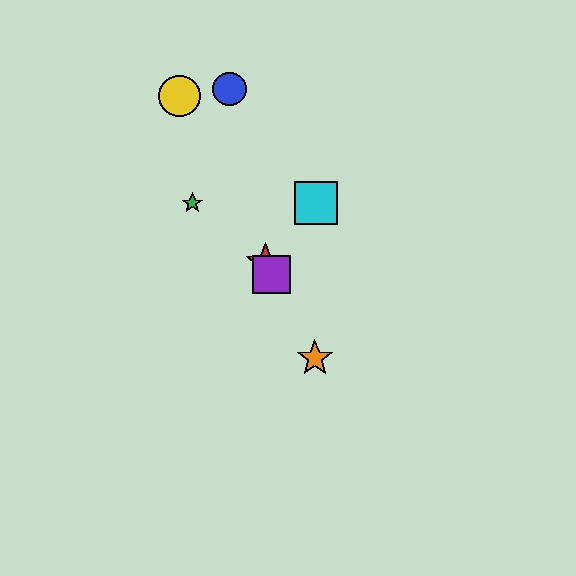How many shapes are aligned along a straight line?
4 shapes (the red star, the yellow circle, the purple square, the orange star) are aligned along a straight line.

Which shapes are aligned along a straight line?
The red star, the yellow circle, the purple square, the orange star are aligned along a straight line.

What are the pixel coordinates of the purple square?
The purple square is at (272, 274).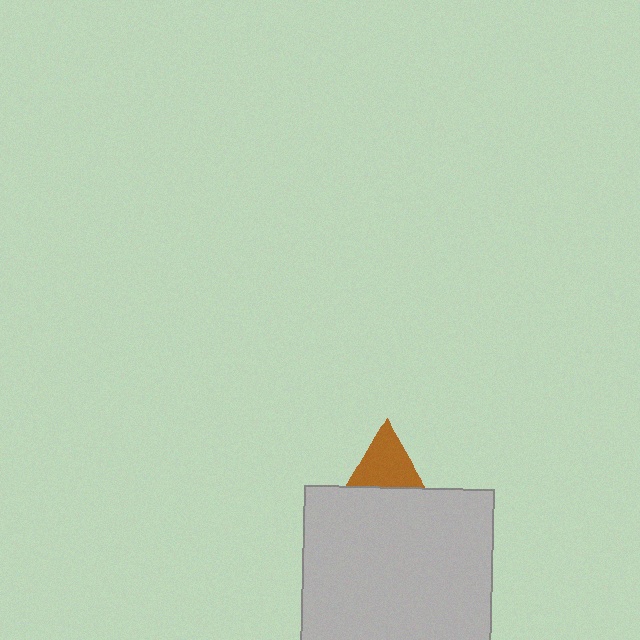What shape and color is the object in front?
The object in front is a light gray square.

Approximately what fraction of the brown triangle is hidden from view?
Roughly 62% of the brown triangle is hidden behind the light gray square.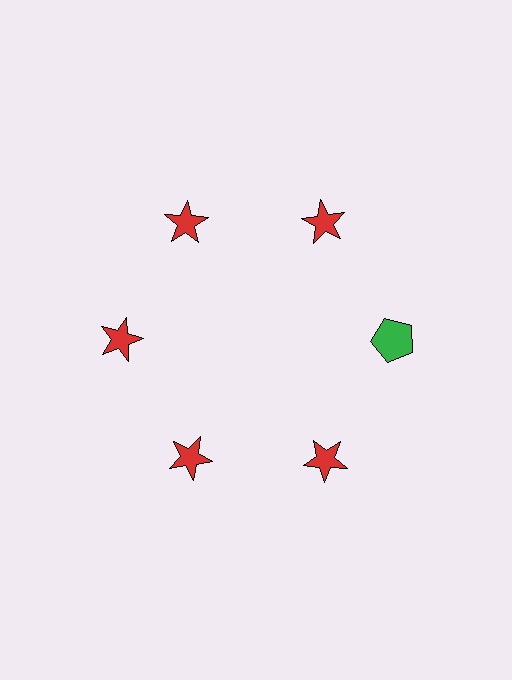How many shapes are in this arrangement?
There are 6 shapes arranged in a ring pattern.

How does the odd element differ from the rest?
It differs in both color (green instead of red) and shape (pentagon instead of star).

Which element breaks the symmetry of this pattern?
The green pentagon at roughly the 3 o'clock position breaks the symmetry. All other shapes are red stars.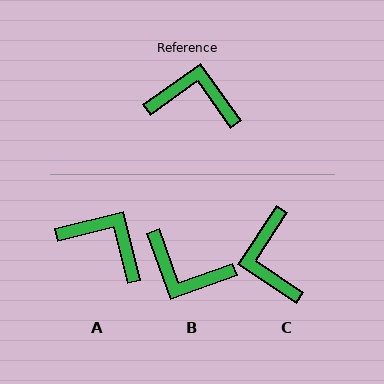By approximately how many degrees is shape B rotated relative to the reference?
Approximately 164 degrees counter-clockwise.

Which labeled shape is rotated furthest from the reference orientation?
B, about 164 degrees away.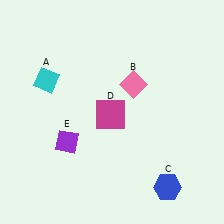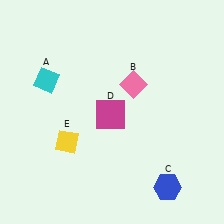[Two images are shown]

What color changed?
The diamond (E) changed from purple in Image 1 to yellow in Image 2.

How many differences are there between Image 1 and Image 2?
There is 1 difference between the two images.